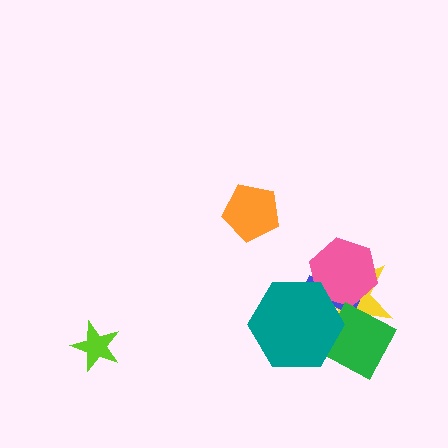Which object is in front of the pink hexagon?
The teal hexagon is in front of the pink hexagon.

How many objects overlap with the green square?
2 objects overlap with the green square.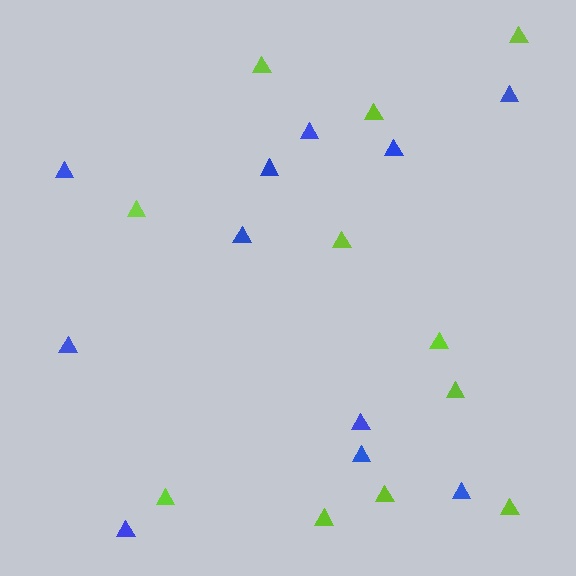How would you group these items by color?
There are 2 groups: one group of blue triangles (11) and one group of lime triangles (11).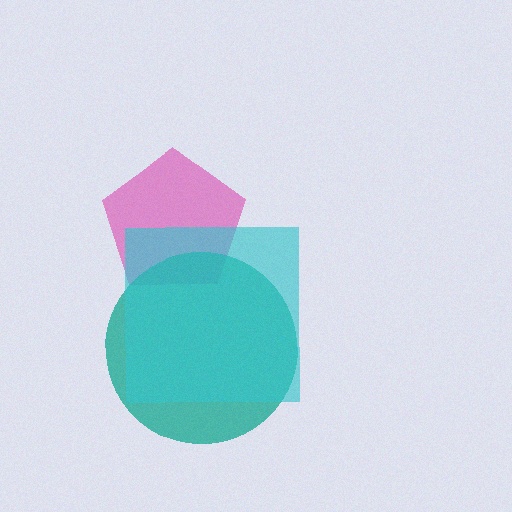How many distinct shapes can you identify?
There are 3 distinct shapes: a pink pentagon, a teal circle, a cyan square.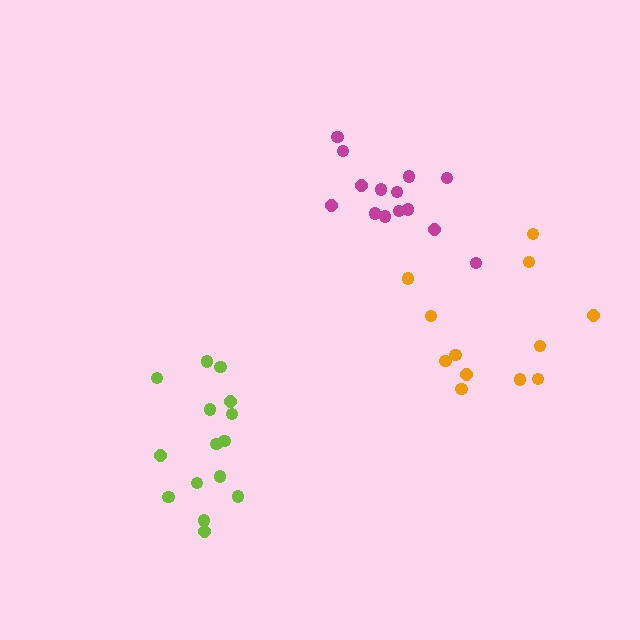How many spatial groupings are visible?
There are 3 spatial groupings.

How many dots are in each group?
Group 1: 14 dots, Group 2: 15 dots, Group 3: 12 dots (41 total).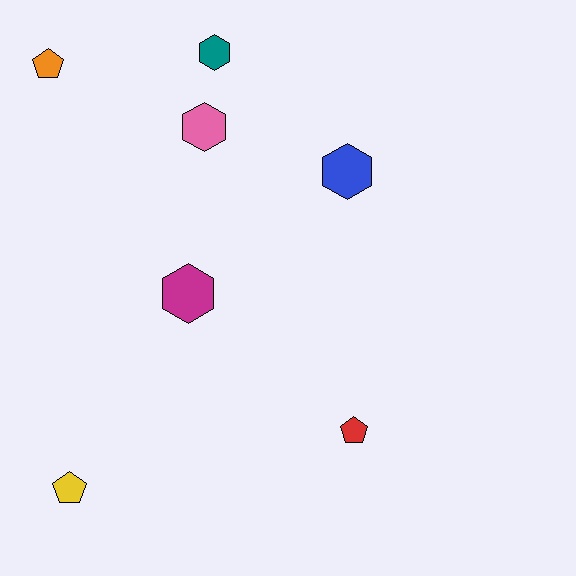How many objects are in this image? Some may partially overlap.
There are 7 objects.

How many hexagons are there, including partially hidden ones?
There are 4 hexagons.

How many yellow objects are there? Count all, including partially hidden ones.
There is 1 yellow object.